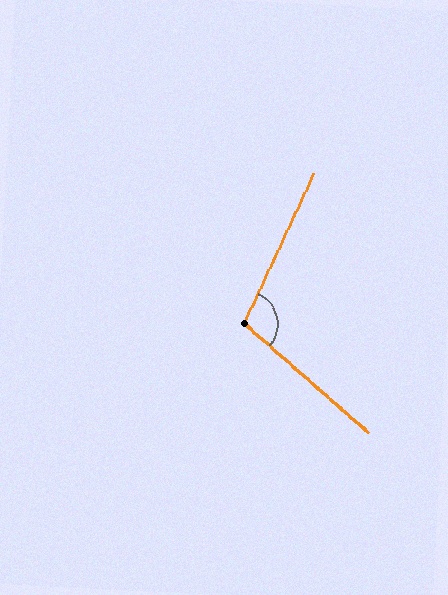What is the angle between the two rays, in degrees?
Approximately 106 degrees.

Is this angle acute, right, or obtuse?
It is obtuse.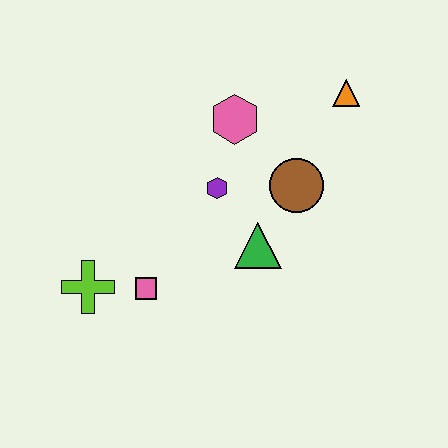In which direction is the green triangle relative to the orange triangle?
The green triangle is below the orange triangle.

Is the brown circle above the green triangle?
Yes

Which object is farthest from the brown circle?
The lime cross is farthest from the brown circle.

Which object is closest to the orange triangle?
The brown circle is closest to the orange triangle.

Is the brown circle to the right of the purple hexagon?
Yes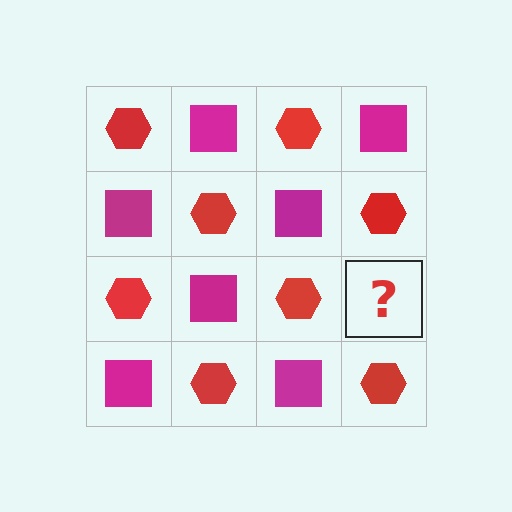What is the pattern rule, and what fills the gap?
The rule is that it alternates red hexagon and magenta square in a checkerboard pattern. The gap should be filled with a magenta square.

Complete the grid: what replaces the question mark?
The question mark should be replaced with a magenta square.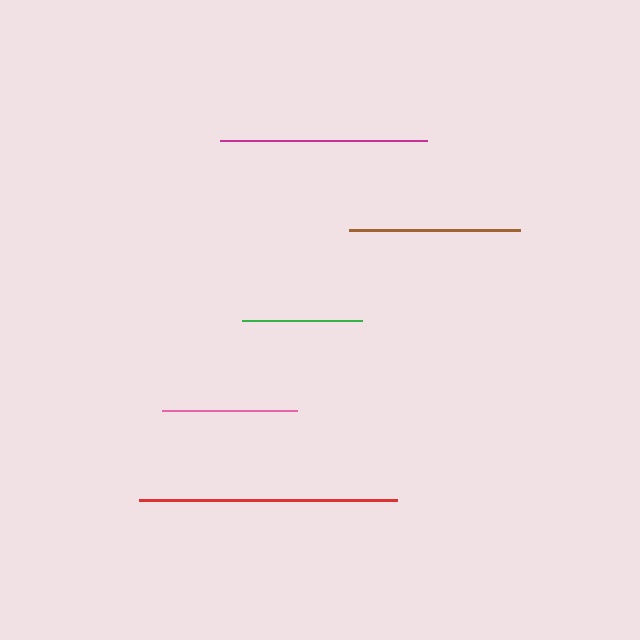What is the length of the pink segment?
The pink segment is approximately 135 pixels long.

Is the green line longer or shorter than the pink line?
The pink line is longer than the green line.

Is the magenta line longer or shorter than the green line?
The magenta line is longer than the green line.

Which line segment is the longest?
The red line is the longest at approximately 258 pixels.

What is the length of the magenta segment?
The magenta segment is approximately 206 pixels long.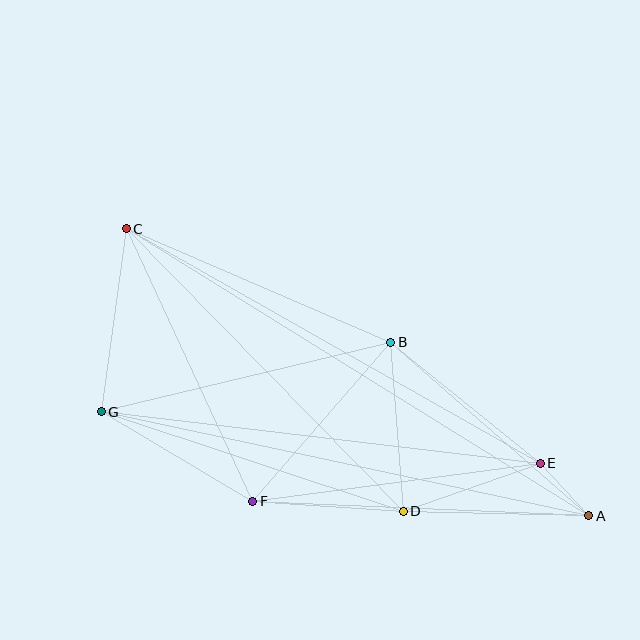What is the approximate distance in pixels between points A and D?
The distance between A and D is approximately 185 pixels.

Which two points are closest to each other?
Points A and E are closest to each other.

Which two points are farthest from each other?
Points A and C are farthest from each other.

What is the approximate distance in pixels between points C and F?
The distance between C and F is approximately 301 pixels.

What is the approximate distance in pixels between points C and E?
The distance between C and E is approximately 476 pixels.